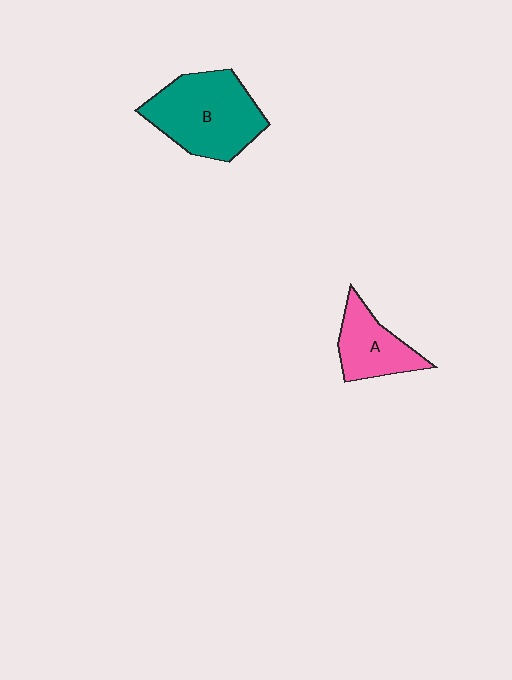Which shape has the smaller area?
Shape A (pink).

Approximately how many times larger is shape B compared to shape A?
Approximately 1.7 times.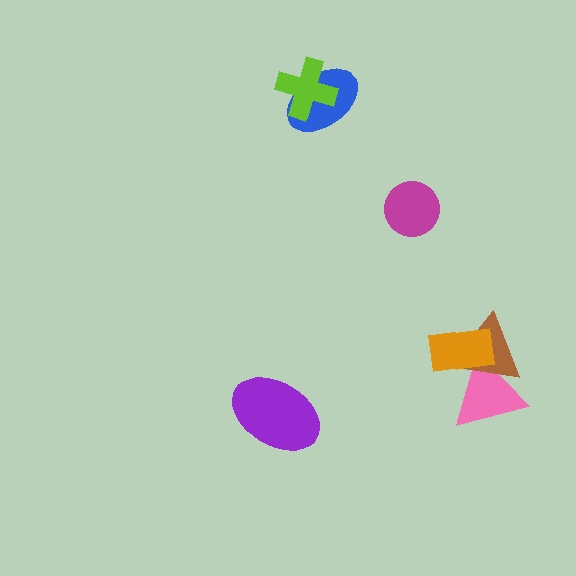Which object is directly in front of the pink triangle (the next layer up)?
The brown triangle is directly in front of the pink triangle.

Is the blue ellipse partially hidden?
Yes, it is partially covered by another shape.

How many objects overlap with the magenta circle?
0 objects overlap with the magenta circle.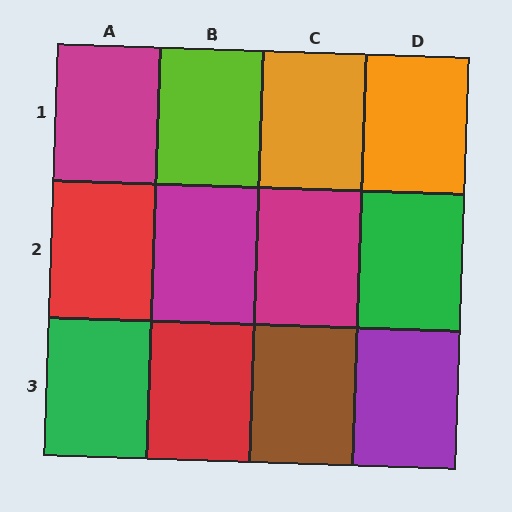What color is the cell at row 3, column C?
Brown.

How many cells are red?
2 cells are red.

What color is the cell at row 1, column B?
Lime.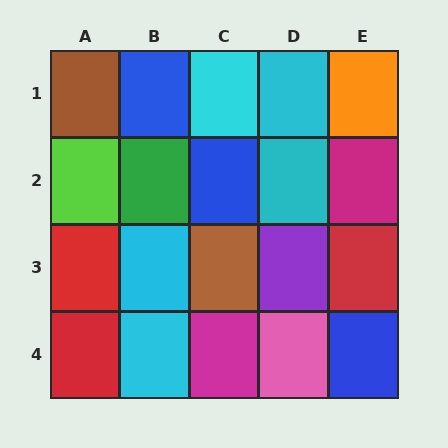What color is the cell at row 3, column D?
Purple.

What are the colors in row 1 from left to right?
Brown, blue, cyan, cyan, orange.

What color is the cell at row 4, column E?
Blue.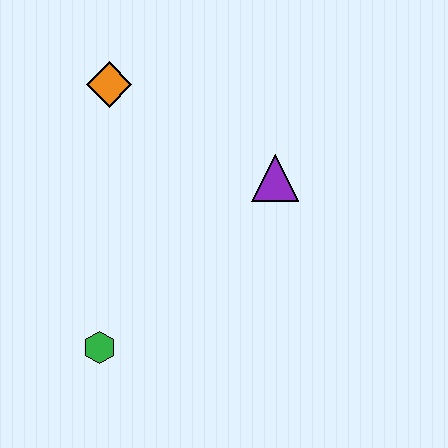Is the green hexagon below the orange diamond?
Yes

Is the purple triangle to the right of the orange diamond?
Yes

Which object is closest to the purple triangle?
The orange diamond is closest to the purple triangle.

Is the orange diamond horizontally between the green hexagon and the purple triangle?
Yes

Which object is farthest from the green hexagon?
The orange diamond is farthest from the green hexagon.